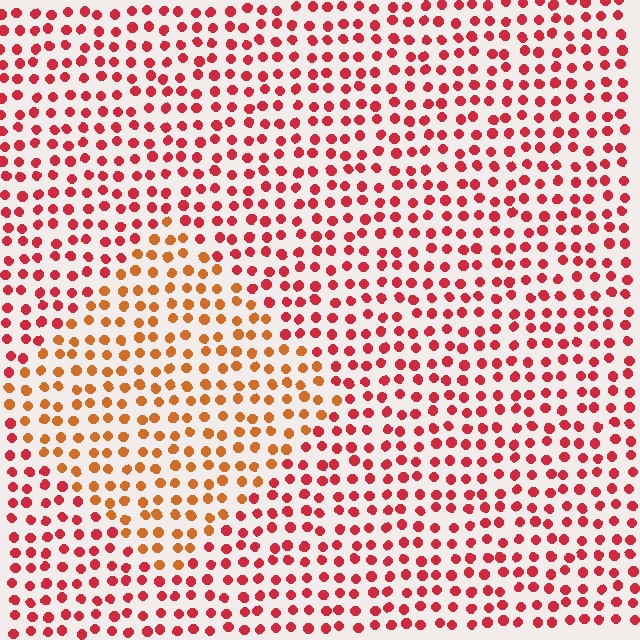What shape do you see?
I see a diamond.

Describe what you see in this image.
The image is filled with small red elements in a uniform arrangement. A diamond-shaped region is visible where the elements are tinted to a slightly different hue, forming a subtle color boundary.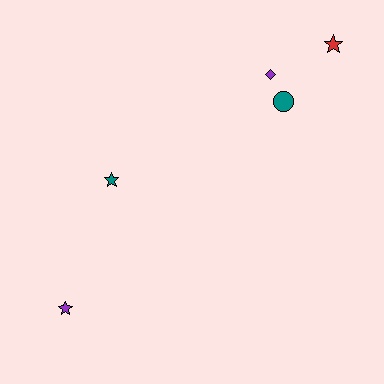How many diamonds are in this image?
There is 1 diamond.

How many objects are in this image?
There are 5 objects.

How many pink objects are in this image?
There are no pink objects.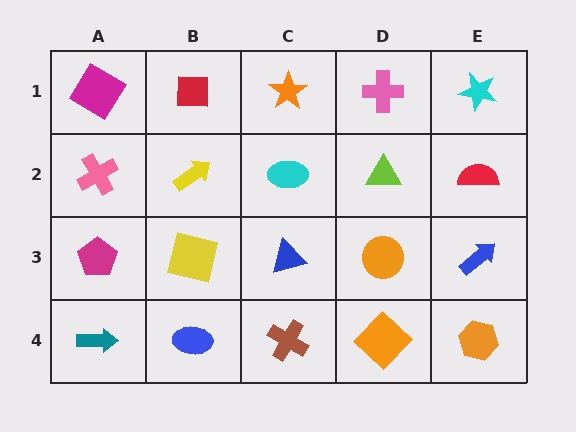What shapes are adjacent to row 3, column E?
A red semicircle (row 2, column E), an orange hexagon (row 4, column E), an orange circle (row 3, column D).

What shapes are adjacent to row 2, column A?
A magenta diamond (row 1, column A), a magenta pentagon (row 3, column A), a yellow arrow (row 2, column B).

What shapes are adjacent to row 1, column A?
A pink cross (row 2, column A), a red square (row 1, column B).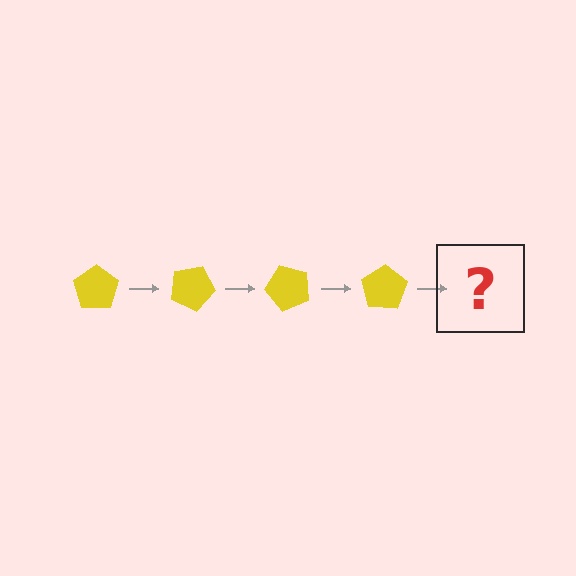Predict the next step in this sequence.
The next step is a yellow pentagon rotated 100 degrees.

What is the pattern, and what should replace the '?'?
The pattern is that the pentagon rotates 25 degrees each step. The '?' should be a yellow pentagon rotated 100 degrees.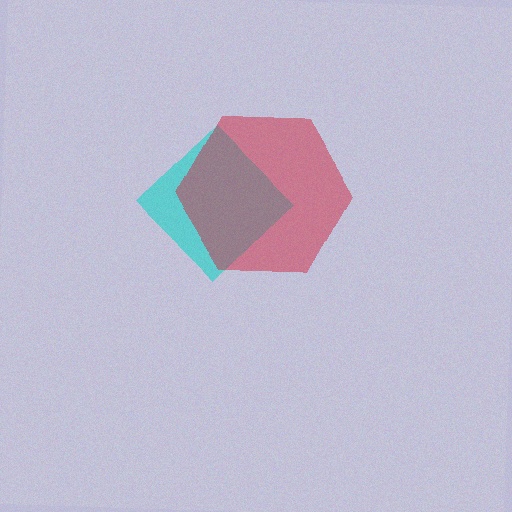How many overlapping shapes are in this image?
There are 2 overlapping shapes in the image.